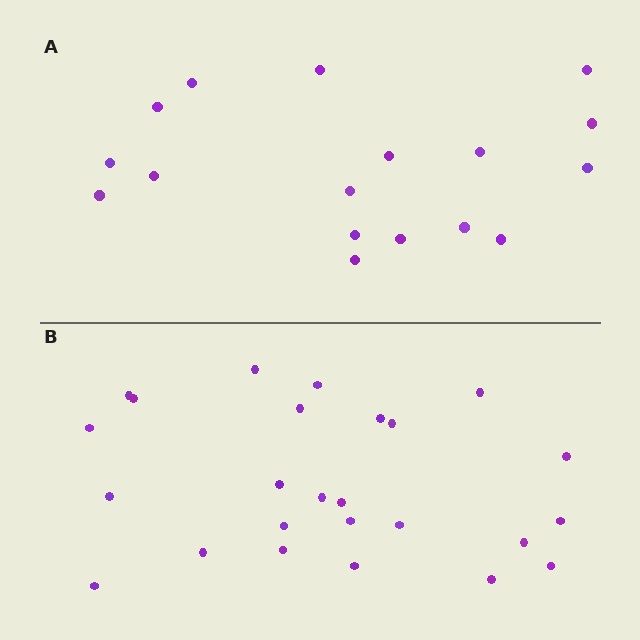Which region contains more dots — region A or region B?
Region B (the bottom region) has more dots.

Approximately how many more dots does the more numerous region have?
Region B has roughly 8 or so more dots than region A.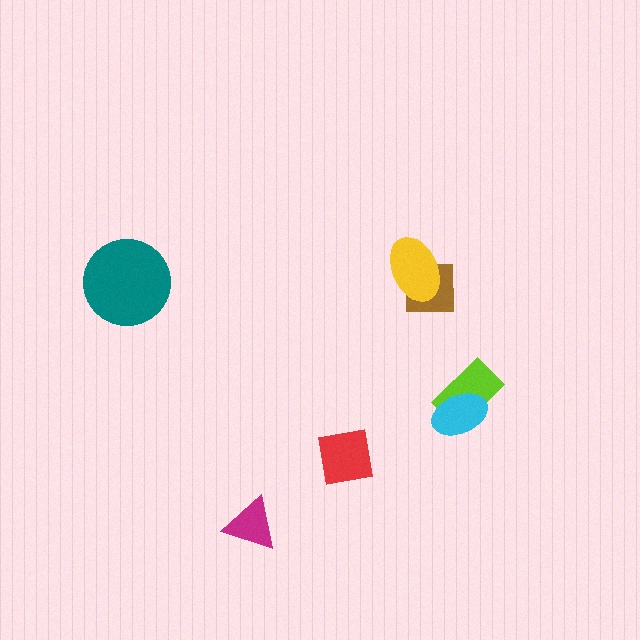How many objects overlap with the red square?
0 objects overlap with the red square.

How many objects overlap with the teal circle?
0 objects overlap with the teal circle.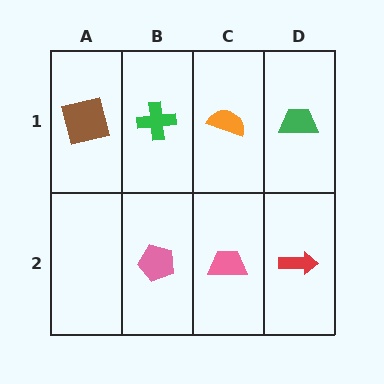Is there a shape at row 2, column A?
No, that cell is empty.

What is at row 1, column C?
An orange semicircle.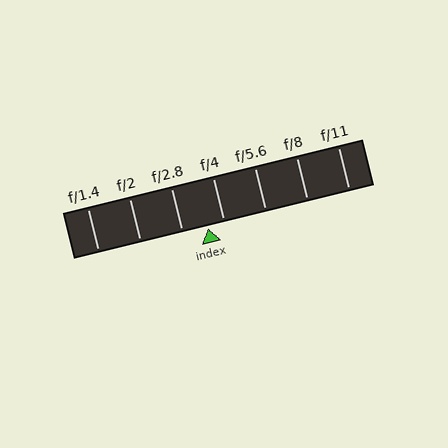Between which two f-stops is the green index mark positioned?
The index mark is between f/2.8 and f/4.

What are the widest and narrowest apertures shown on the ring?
The widest aperture shown is f/1.4 and the narrowest is f/11.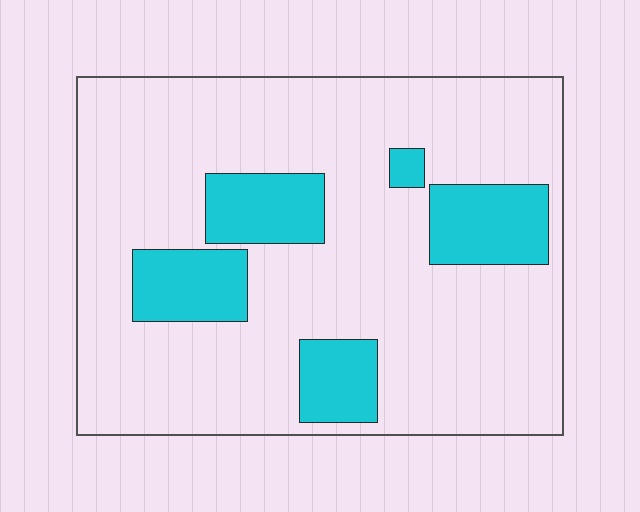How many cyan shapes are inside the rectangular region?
5.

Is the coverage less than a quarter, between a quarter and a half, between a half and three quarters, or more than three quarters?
Less than a quarter.